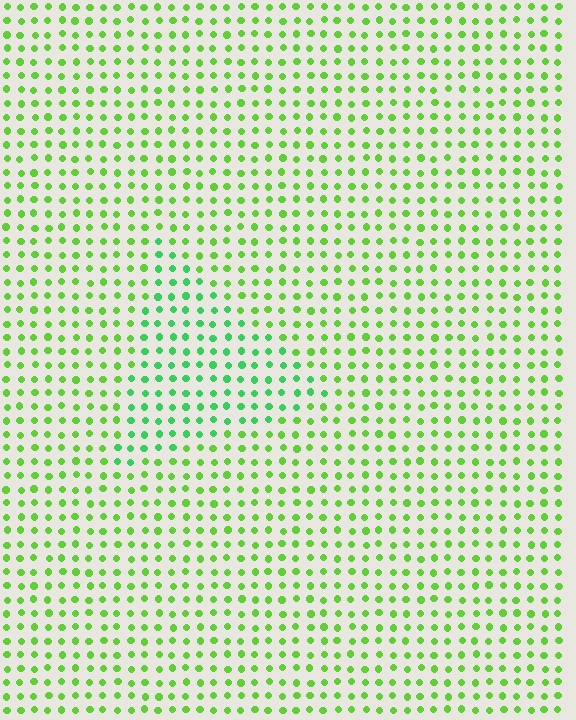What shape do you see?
I see a triangle.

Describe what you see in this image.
The image is filled with small lime elements in a uniform arrangement. A triangle-shaped region is visible where the elements are tinted to a slightly different hue, forming a subtle color boundary.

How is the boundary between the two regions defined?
The boundary is defined purely by a slight shift in hue (about 31 degrees). Spacing, size, and orientation are identical on both sides.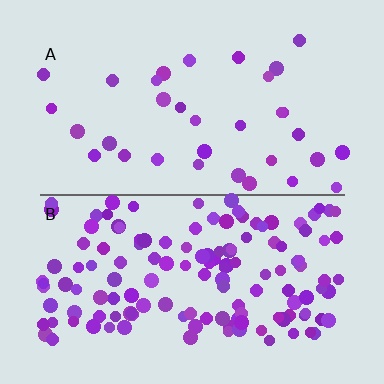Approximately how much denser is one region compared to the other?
Approximately 4.1× — region B over region A.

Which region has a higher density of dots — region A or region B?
B (the bottom).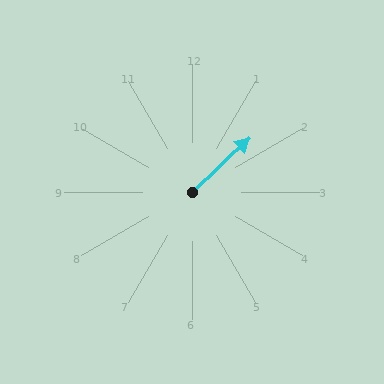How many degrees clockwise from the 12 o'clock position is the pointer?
Approximately 47 degrees.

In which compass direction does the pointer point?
Northeast.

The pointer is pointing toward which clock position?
Roughly 2 o'clock.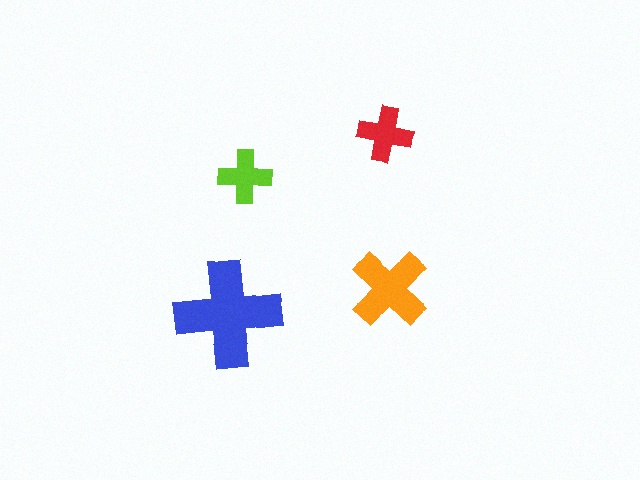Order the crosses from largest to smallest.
the blue one, the orange one, the red one, the lime one.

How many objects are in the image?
There are 4 objects in the image.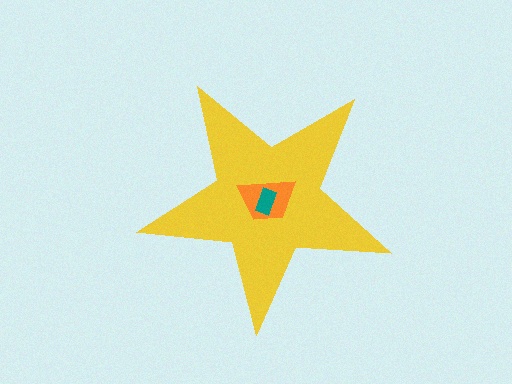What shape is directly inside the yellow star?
The orange trapezoid.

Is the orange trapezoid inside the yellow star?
Yes.